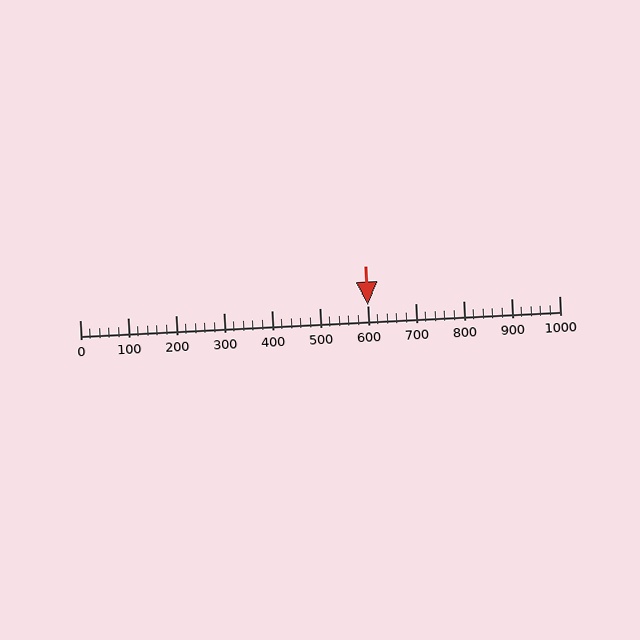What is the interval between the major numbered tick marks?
The major tick marks are spaced 100 units apart.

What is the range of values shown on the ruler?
The ruler shows values from 0 to 1000.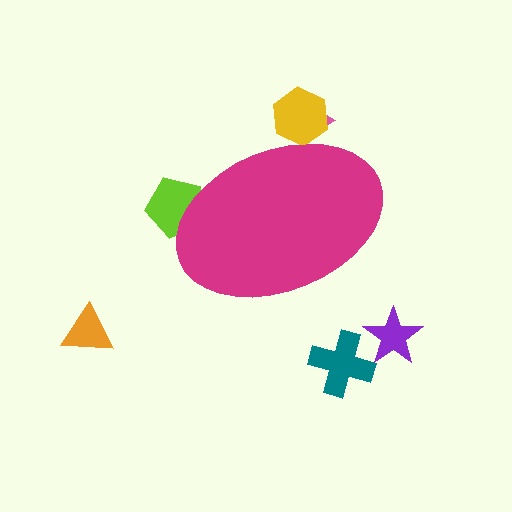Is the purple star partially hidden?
No, the purple star is fully visible.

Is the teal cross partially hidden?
No, the teal cross is fully visible.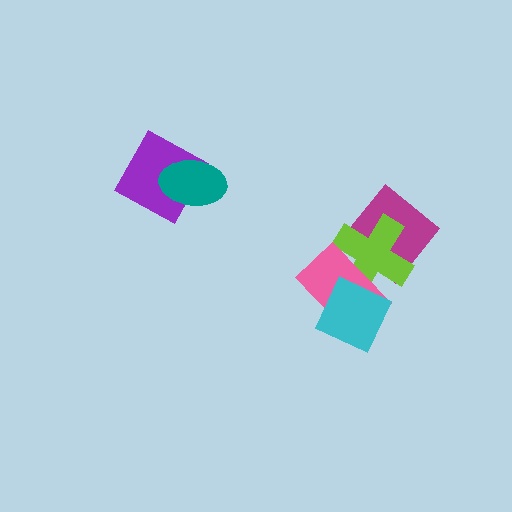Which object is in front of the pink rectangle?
The cyan diamond is in front of the pink rectangle.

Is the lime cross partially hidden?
Yes, it is partially covered by another shape.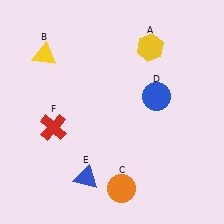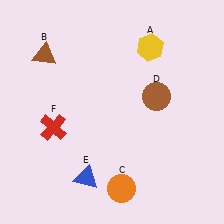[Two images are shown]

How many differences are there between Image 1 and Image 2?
There are 2 differences between the two images.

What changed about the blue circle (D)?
In Image 1, D is blue. In Image 2, it changed to brown.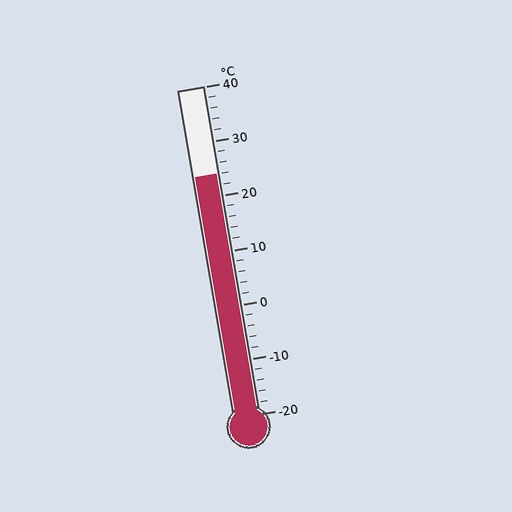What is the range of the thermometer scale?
The thermometer scale ranges from -20°C to 40°C.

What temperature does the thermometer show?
The thermometer shows approximately 24°C.